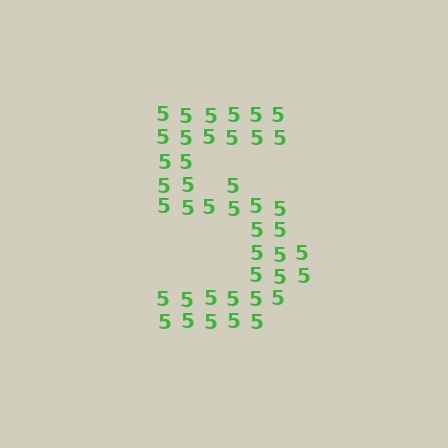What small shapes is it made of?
It is made of small digit 5's.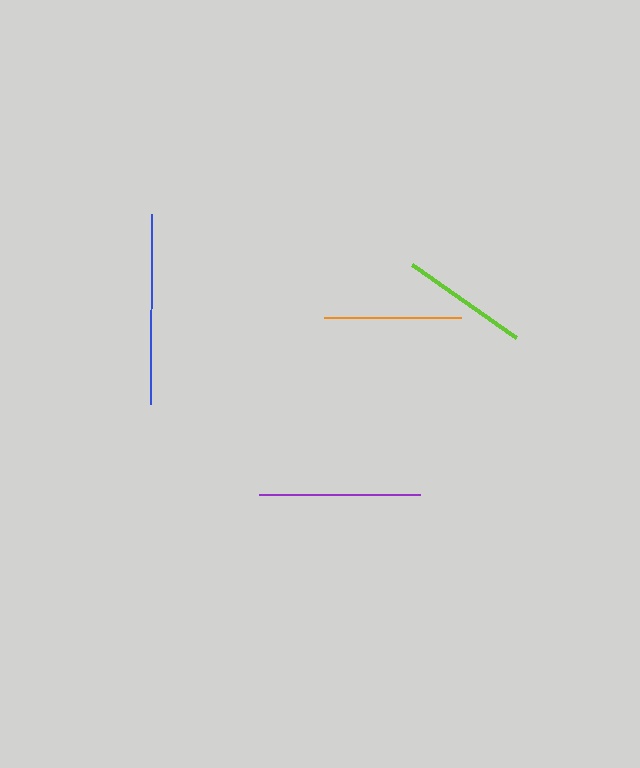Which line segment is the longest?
The blue line is the longest at approximately 190 pixels.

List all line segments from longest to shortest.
From longest to shortest: blue, purple, orange, lime.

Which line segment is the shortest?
The lime line is the shortest at approximately 127 pixels.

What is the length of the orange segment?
The orange segment is approximately 138 pixels long.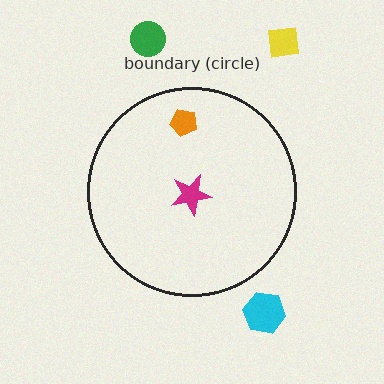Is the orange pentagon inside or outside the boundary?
Inside.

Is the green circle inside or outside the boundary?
Outside.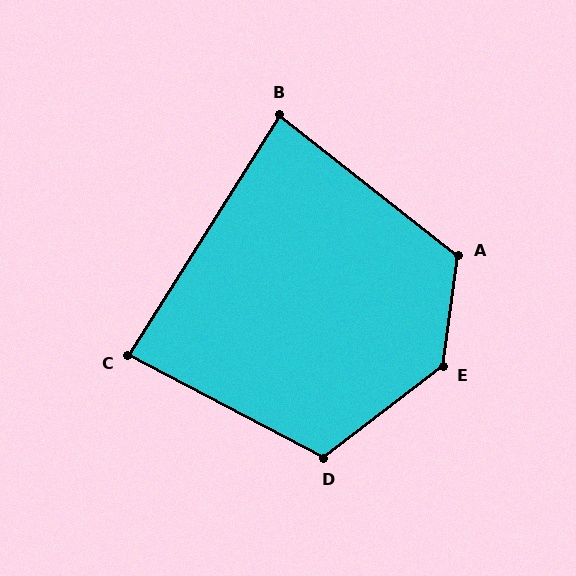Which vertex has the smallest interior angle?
B, at approximately 84 degrees.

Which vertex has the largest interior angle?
E, at approximately 135 degrees.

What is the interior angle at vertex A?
Approximately 120 degrees (obtuse).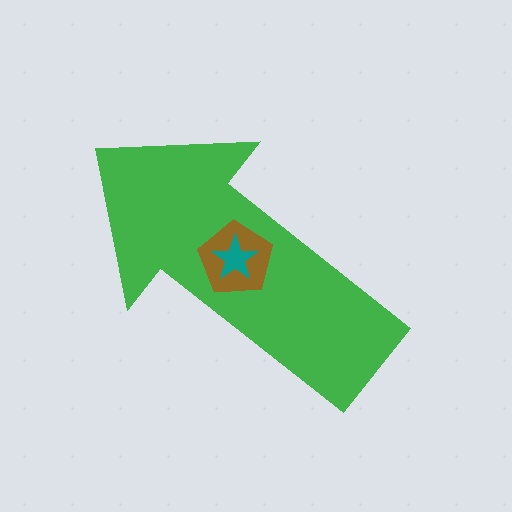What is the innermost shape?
The teal star.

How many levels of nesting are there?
3.